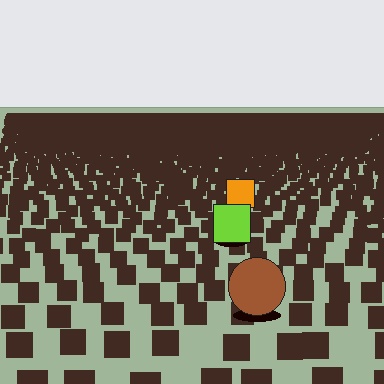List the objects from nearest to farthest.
From nearest to farthest: the brown circle, the lime square, the orange square.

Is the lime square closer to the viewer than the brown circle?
No. The brown circle is closer — you can tell from the texture gradient: the ground texture is coarser near it.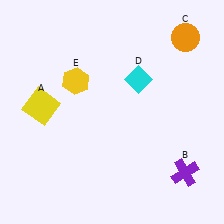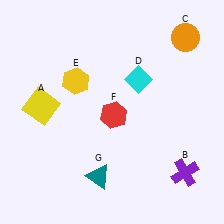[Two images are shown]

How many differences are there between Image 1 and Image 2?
There are 2 differences between the two images.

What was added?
A red hexagon (F), a teal triangle (G) were added in Image 2.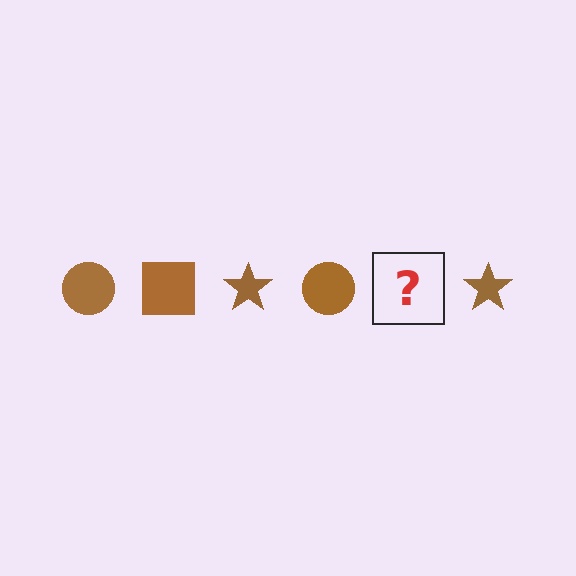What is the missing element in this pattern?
The missing element is a brown square.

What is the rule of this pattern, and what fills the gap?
The rule is that the pattern cycles through circle, square, star shapes in brown. The gap should be filled with a brown square.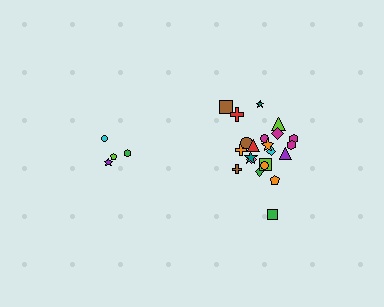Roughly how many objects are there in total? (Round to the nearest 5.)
Roughly 25 objects in total.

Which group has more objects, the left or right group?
The right group.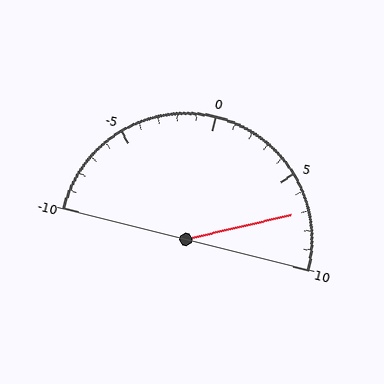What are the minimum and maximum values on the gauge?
The gauge ranges from -10 to 10.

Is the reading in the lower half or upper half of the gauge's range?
The reading is in the upper half of the range (-10 to 10).